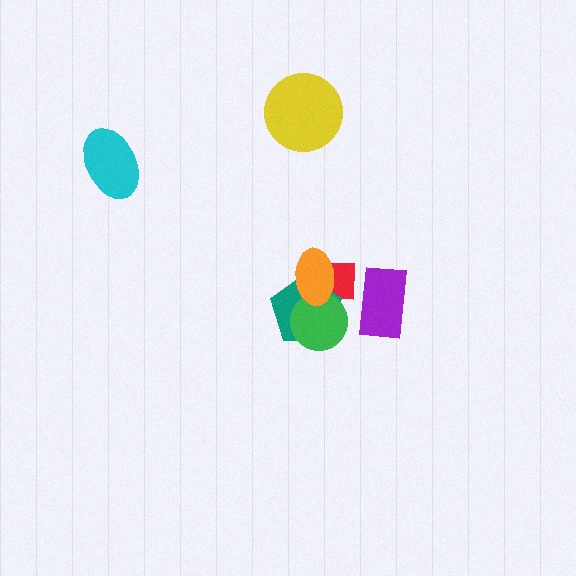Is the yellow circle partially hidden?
No, no other shape covers it.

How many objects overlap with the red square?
4 objects overlap with the red square.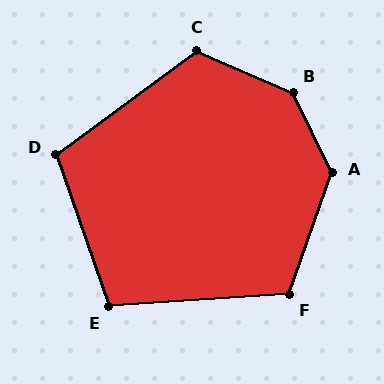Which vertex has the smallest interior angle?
E, at approximately 105 degrees.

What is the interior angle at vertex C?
Approximately 120 degrees (obtuse).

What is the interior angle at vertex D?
Approximately 107 degrees (obtuse).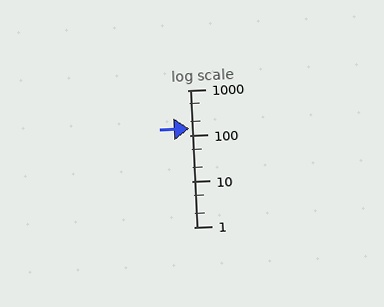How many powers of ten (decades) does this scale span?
The scale spans 3 decades, from 1 to 1000.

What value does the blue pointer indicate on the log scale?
The pointer indicates approximately 140.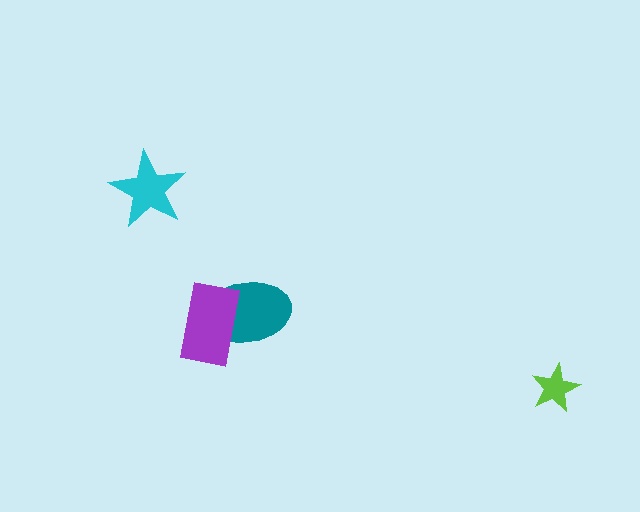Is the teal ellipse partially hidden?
Yes, it is partially covered by another shape.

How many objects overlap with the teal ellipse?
1 object overlaps with the teal ellipse.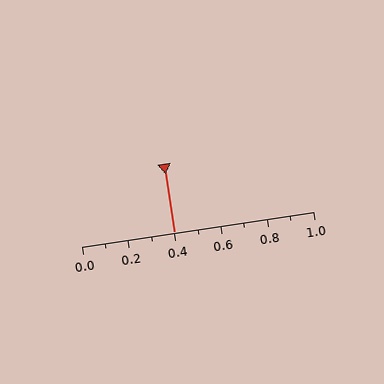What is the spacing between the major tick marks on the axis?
The major ticks are spaced 0.2 apart.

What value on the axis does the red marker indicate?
The marker indicates approximately 0.4.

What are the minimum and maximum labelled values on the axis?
The axis runs from 0.0 to 1.0.